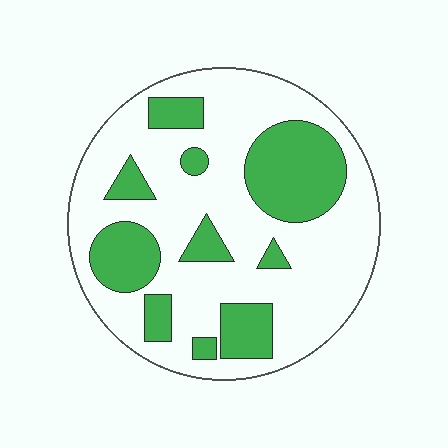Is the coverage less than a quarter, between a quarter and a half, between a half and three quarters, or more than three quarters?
Between a quarter and a half.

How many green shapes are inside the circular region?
10.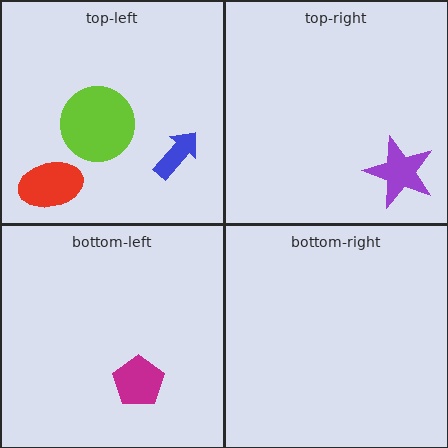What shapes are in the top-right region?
The purple star.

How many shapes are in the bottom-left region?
1.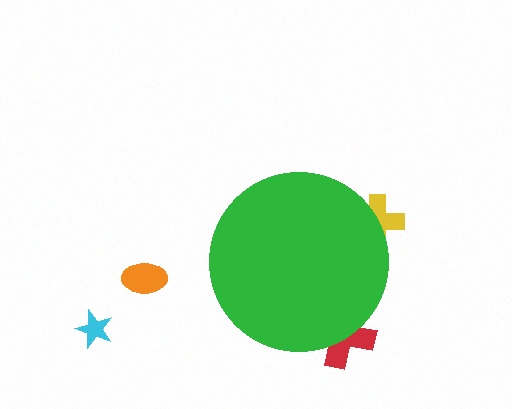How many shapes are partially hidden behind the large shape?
2 shapes are partially hidden.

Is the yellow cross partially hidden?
Yes, the yellow cross is partially hidden behind the green circle.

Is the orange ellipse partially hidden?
No, the orange ellipse is fully visible.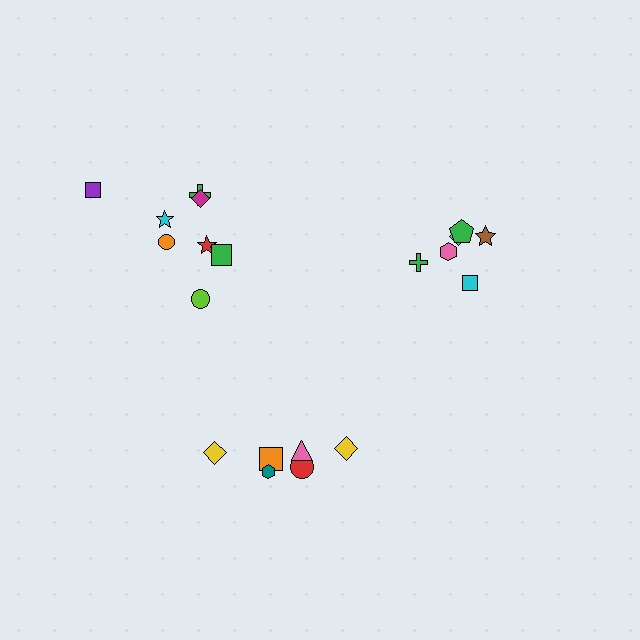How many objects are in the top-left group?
There are 8 objects.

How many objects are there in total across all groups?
There are 20 objects.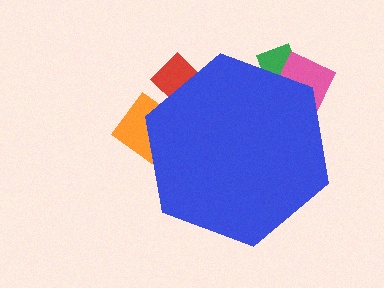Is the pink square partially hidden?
Yes, the pink square is partially hidden behind the blue hexagon.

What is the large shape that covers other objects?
A blue hexagon.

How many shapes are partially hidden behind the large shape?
4 shapes are partially hidden.